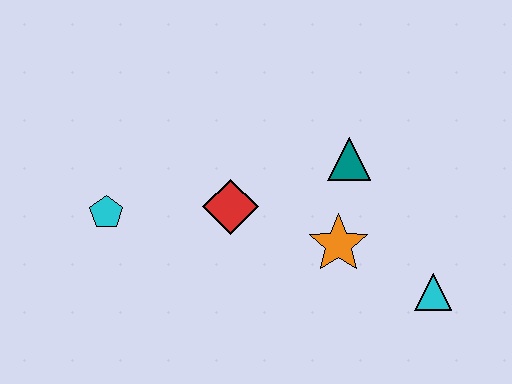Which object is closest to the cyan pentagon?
The red diamond is closest to the cyan pentagon.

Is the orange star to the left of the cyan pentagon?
No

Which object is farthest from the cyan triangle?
The cyan pentagon is farthest from the cyan triangle.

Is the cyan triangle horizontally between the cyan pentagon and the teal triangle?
No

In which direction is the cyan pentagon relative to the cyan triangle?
The cyan pentagon is to the left of the cyan triangle.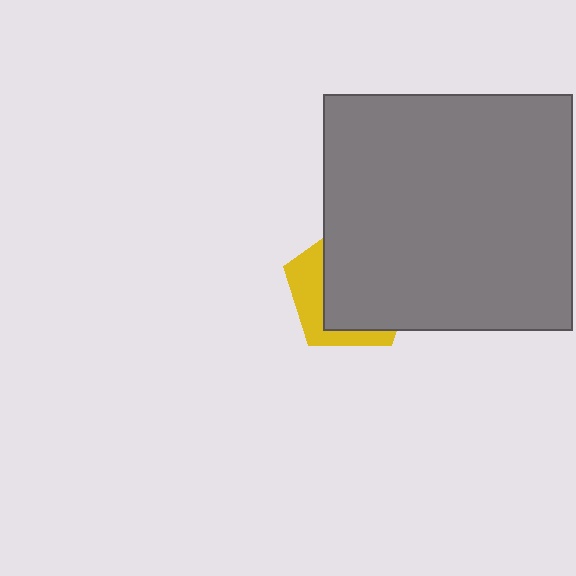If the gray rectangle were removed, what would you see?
You would see the complete yellow pentagon.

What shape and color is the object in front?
The object in front is a gray rectangle.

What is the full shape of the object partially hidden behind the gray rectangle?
The partially hidden object is a yellow pentagon.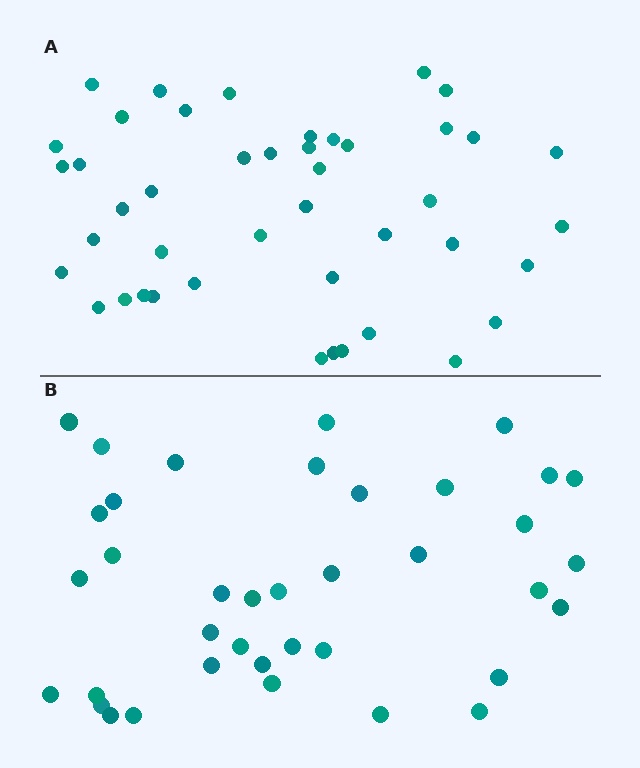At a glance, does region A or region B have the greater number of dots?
Region A (the top region) has more dots.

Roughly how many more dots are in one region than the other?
Region A has about 6 more dots than region B.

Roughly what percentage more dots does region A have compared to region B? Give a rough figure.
About 15% more.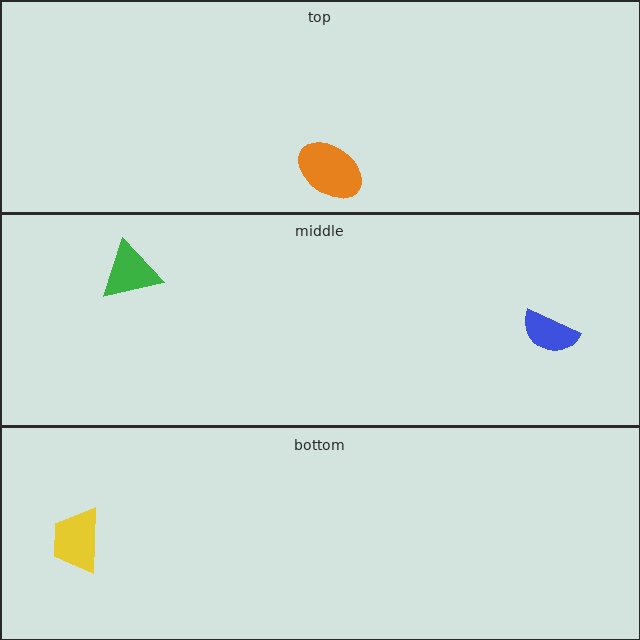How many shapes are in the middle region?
2.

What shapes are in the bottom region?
The yellow trapezoid.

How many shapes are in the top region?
1.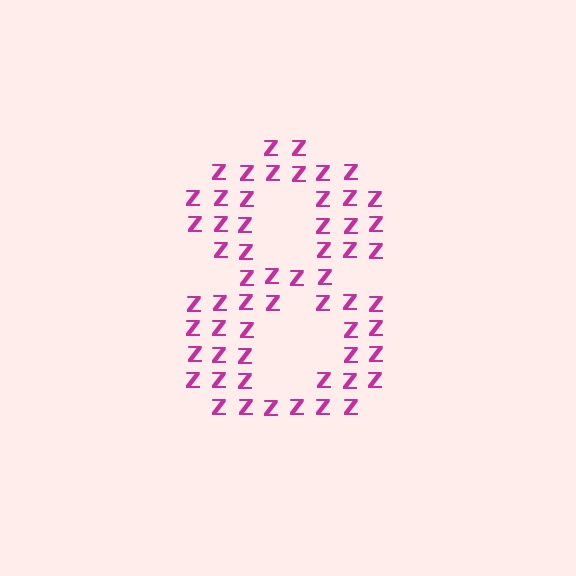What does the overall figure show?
The overall figure shows the digit 8.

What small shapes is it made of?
It is made of small letter Z's.